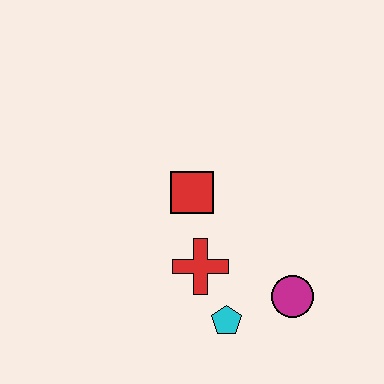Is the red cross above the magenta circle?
Yes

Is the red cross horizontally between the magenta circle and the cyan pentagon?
No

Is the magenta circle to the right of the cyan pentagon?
Yes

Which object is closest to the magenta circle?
The cyan pentagon is closest to the magenta circle.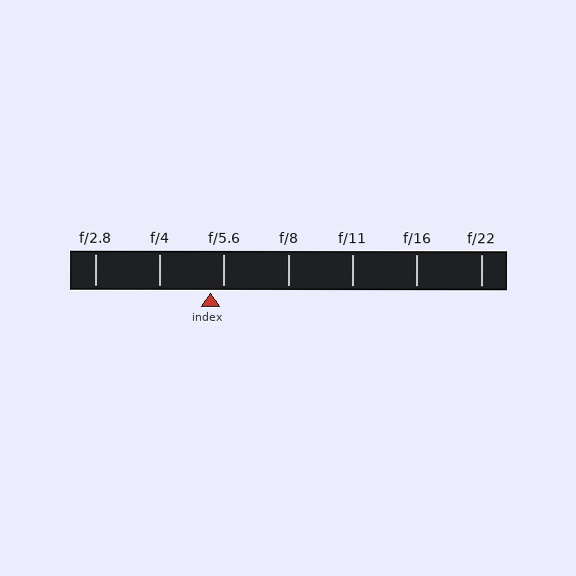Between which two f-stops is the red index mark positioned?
The index mark is between f/4 and f/5.6.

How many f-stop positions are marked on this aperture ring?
There are 7 f-stop positions marked.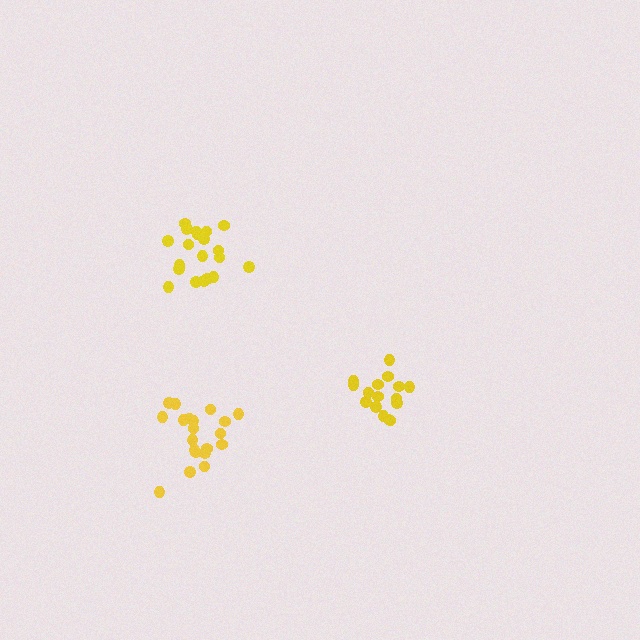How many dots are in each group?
Group 1: 16 dots, Group 2: 20 dots, Group 3: 20 dots (56 total).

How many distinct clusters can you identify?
There are 3 distinct clusters.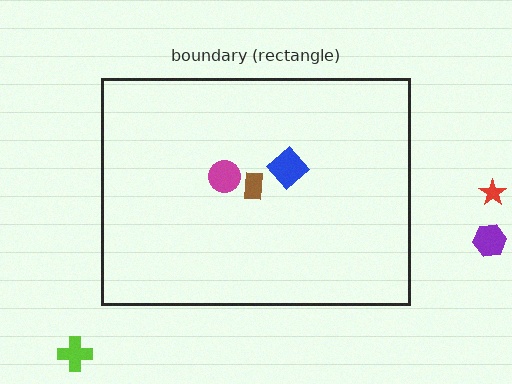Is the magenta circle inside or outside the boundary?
Inside.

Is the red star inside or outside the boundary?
Outside.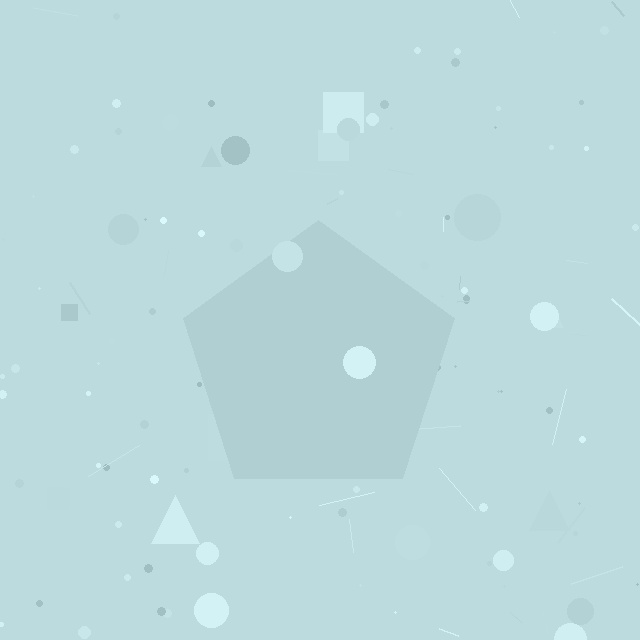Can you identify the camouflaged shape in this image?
The camouflaged shape is a pentagon.